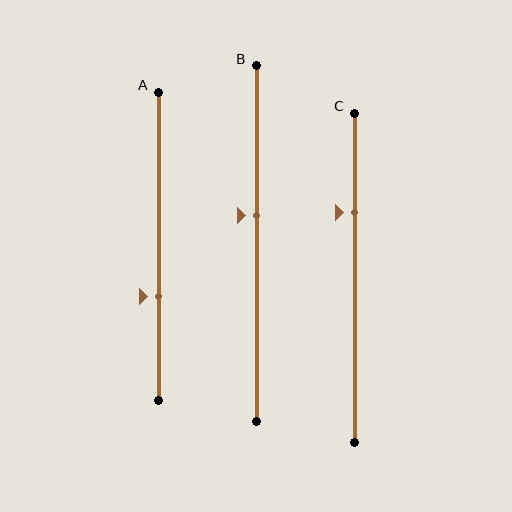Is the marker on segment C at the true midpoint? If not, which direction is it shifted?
No, the marker on segment C is shifted upward by about 20% of the segment length.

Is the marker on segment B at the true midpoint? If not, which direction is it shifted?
No, the marker on segment B is shifted upward by about 8% of the segment length.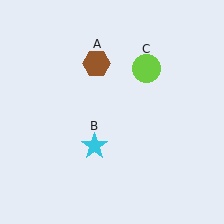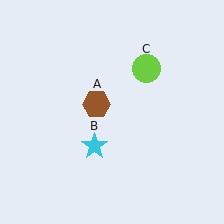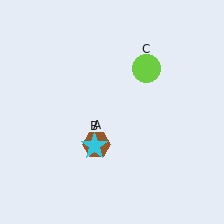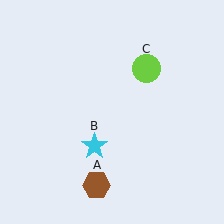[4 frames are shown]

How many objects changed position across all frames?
1 object changed position: brown hexagon (object A).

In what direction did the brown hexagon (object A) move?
The brown hexagon (object A) moved down.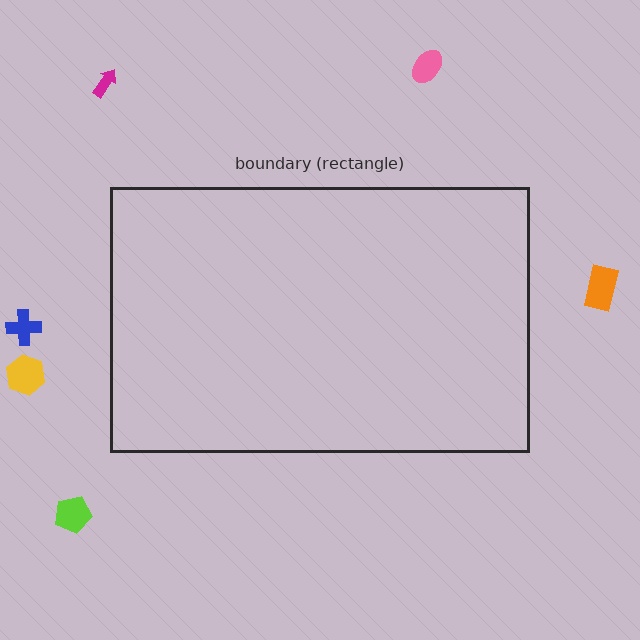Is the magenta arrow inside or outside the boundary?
Outside.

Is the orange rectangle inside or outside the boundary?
Outside.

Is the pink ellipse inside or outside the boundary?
Outside.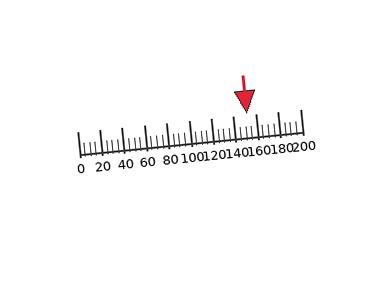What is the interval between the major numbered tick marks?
The major tick marks are spaced 20 units apart.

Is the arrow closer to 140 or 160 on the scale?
The arrow is closer to 160.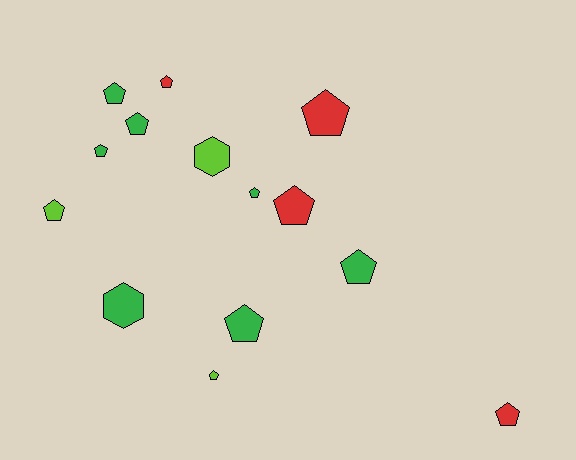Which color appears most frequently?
Green, with 7 objects.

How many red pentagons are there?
There are 4 red pentagons.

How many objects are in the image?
There are 14 objects.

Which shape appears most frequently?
Pentagon, with 12 objects.